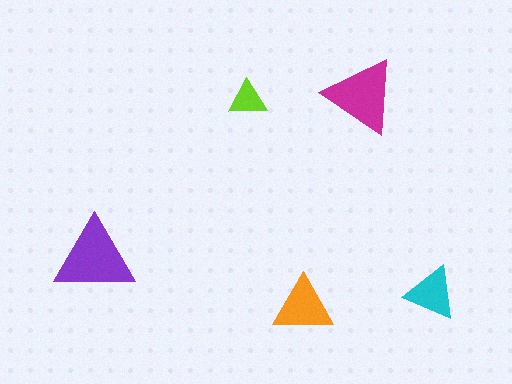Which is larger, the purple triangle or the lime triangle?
The purple one.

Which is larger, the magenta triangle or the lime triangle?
The magenta one.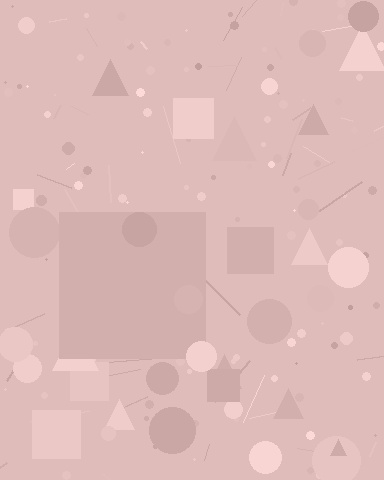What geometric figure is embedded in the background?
A square is embedded in the background.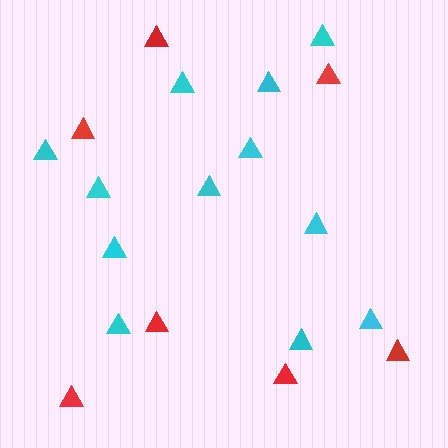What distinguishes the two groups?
There are 2 groups: one group of cyan triangles (12) and one group of red triangles (7).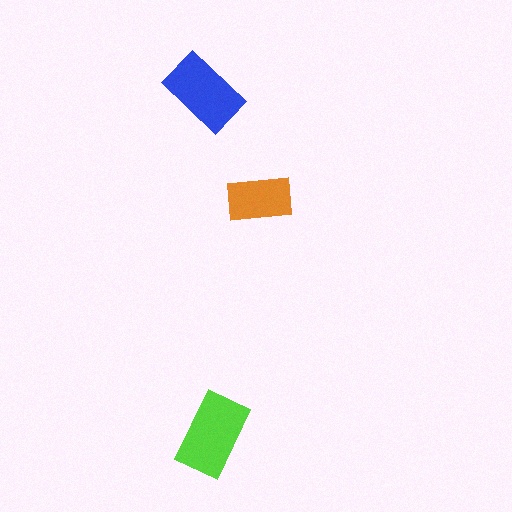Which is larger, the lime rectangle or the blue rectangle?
The lime one.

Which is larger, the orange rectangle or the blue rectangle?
The blue one.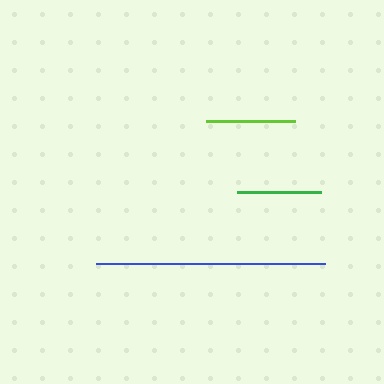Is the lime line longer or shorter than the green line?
The lime line is longer than the green line.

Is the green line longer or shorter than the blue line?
The blue line is longer than the green line.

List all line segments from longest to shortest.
From longest to shortest: blue, lime, green.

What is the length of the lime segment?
The lime segment is approximately 89 pixels long.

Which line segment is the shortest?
The green line is the shortest at approximately 84 pixels.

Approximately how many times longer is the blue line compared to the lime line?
The blue line is approximately 2.6 times the length of the lime line.